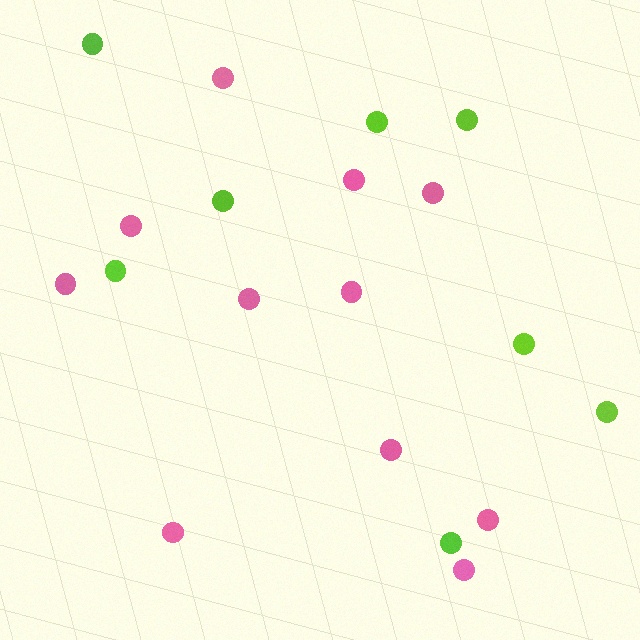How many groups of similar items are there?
There are 2 groups: one group of lime circles (8) and one group of pink circles (11).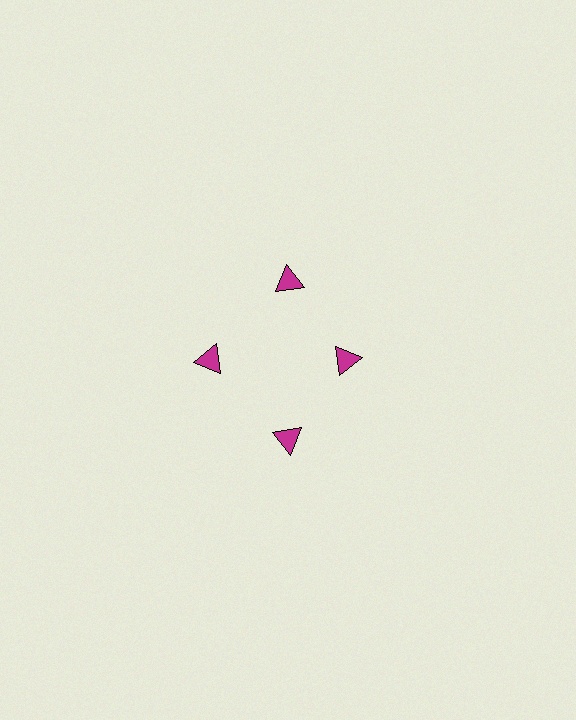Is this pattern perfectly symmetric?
No. The 4 magenta triangles are arranged in a ring, but one element near the 3 o'clock position is pulled inward toward the center, breaking the 4-fold rotational symmetry.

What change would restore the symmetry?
The symmetry would be restored by moving it outward, back onto the ring so that all 4 triangles sit at equal angles and equal distance from the center.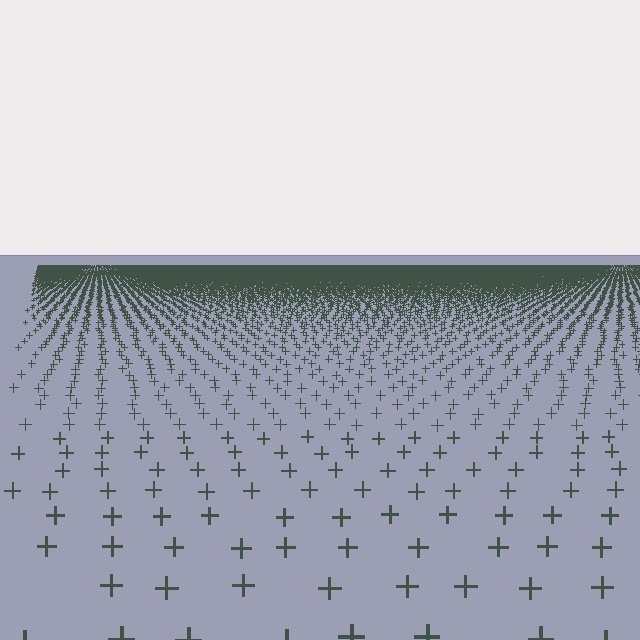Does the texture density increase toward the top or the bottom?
Density increases toward the top.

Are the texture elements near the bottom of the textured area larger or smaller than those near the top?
Larger. Near the bottom, elements are closer to the viewer and appear at a bigger on-screen size.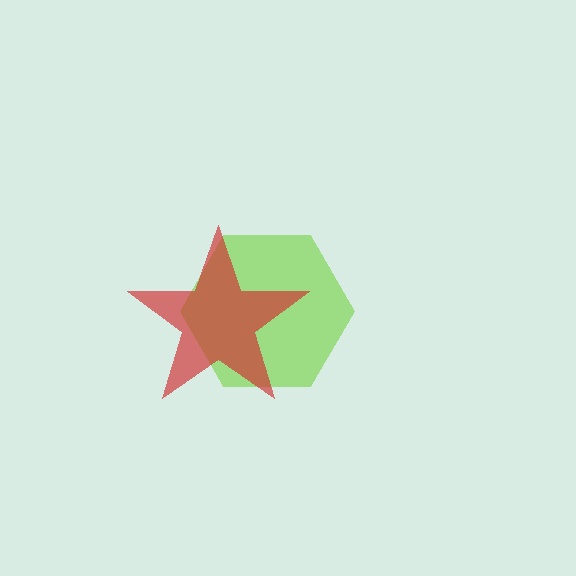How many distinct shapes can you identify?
There are 2 distinct shapes: a lime hexagon, a red star.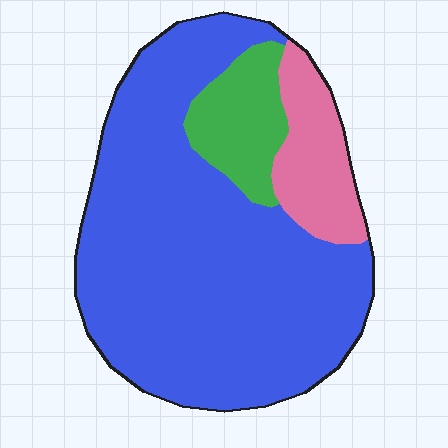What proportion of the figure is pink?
Pink covers 13% of the figure.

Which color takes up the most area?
Blue, at roughly 75%.